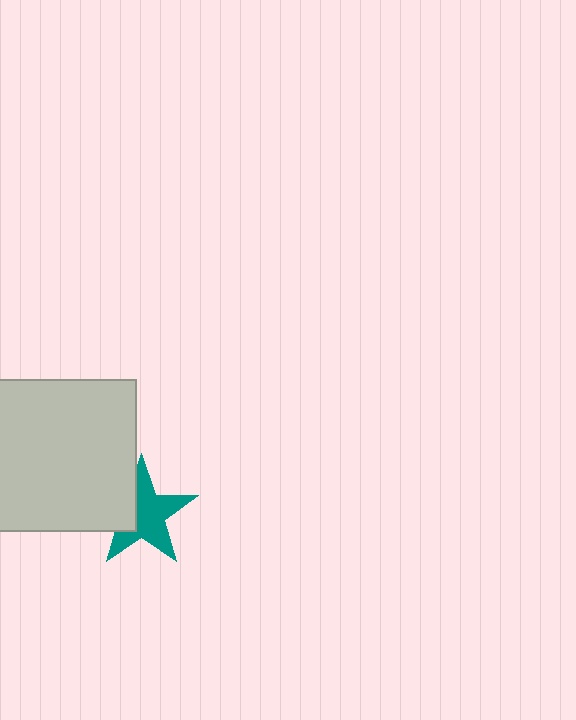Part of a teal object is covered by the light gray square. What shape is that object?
It is a star.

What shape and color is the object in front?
The object in front is a light gray square.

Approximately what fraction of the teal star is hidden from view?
Roughly 31% of the teal star is hidden behind the light gray square.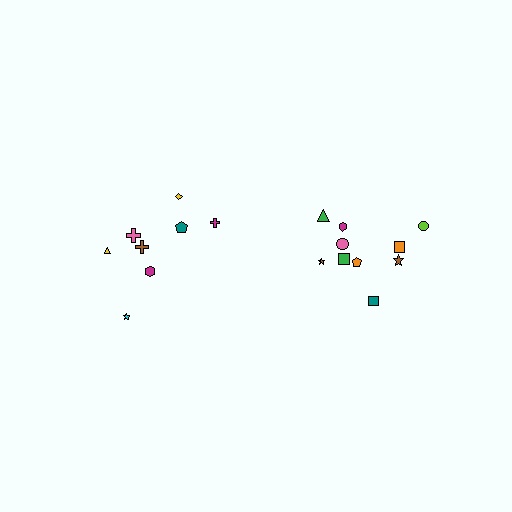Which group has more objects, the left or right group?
The right group.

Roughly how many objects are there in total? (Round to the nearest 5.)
Roughly 20 objects in total.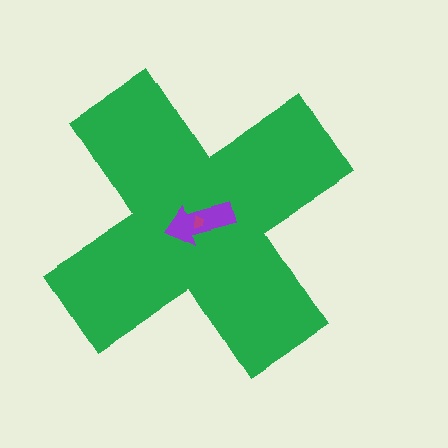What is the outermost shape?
The green cross.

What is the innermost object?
The magenta trapezoid.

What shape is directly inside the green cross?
The purple arrow.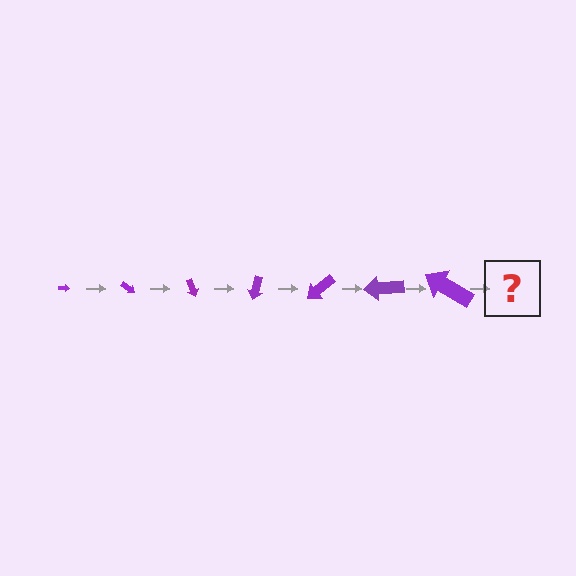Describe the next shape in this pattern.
It should be an arrow, larger than the previous one and rotated 245 degrees from the start.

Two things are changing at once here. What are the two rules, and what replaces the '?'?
The two rules are that the arrow grows larger each step and it rotates 35 degrees each step. The '?' should be an arrow, larger than the previous one and rotated 245 degrees from the start.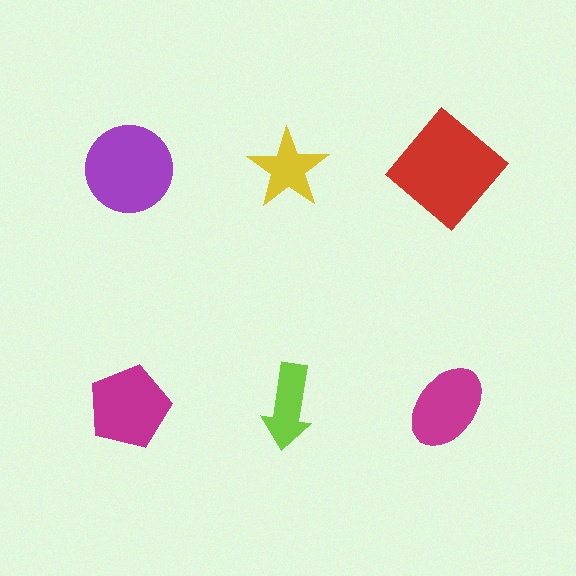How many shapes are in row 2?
3 shapes.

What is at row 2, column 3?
A magenta ellipse.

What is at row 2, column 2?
A lime arrow.